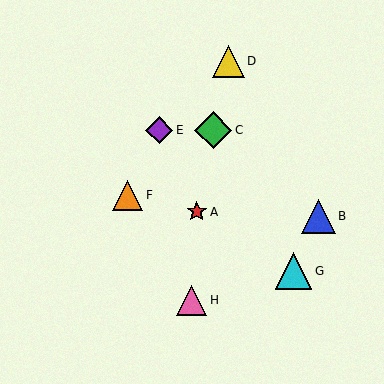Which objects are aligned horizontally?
Objects C, E are aligned horizontally.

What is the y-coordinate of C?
Object C is at y≈130.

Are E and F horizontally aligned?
No, E is at y≈130 and F is at y≈196.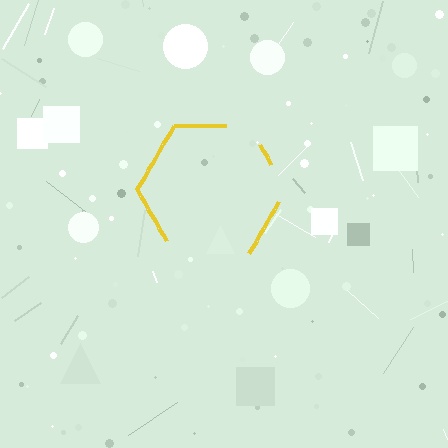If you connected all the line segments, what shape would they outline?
They would outline a hexagon.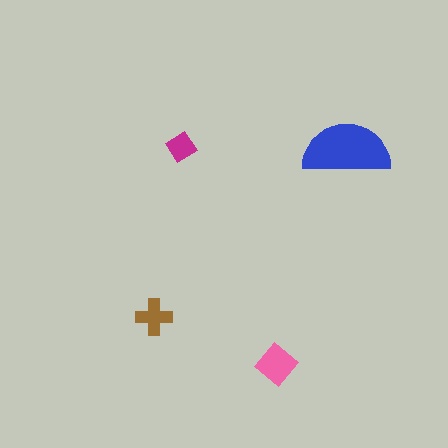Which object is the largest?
The blue semicircle.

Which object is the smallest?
The magenta diamond.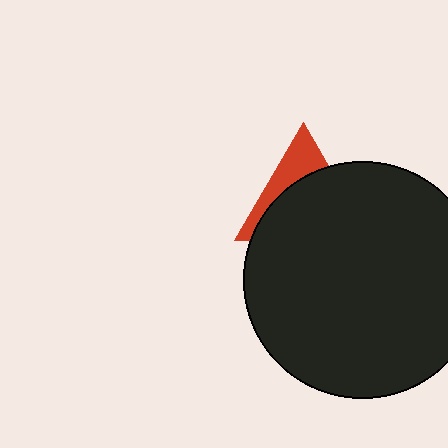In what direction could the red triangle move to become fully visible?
The red triangle could move up. That would shift it out from behind the black circle entirely.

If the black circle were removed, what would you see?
You would see the complete red triangle.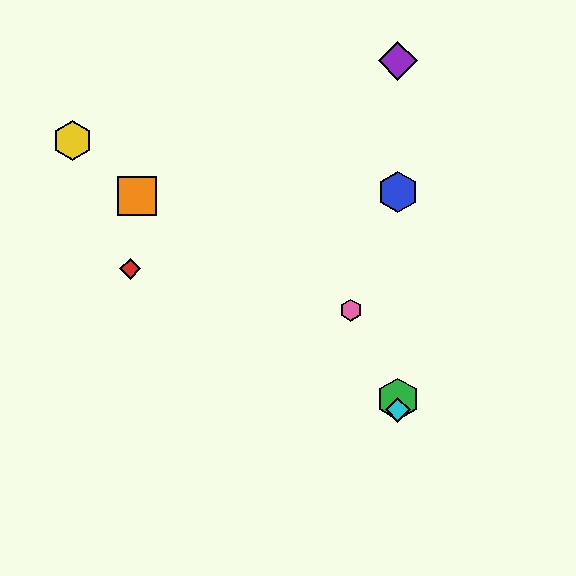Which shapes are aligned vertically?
The blue hexagon, the green hexagon, the purple diamond, the cyan diamond are aligned vertically.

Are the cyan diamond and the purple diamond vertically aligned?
Yes, both are at x≈398.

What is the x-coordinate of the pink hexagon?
The pink hexagon is at x≈351.